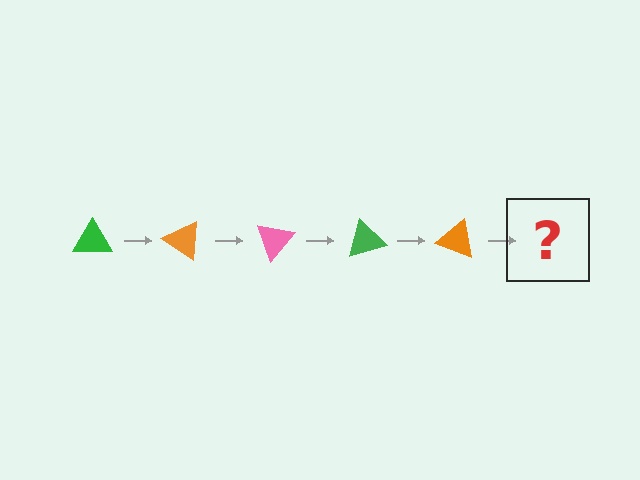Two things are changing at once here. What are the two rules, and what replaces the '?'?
The two rules are that it rotates 35 degrees each step and the color cycles through green, orange, and pink. The '?' should be a pink triangle, rotated 175 degrees from the start.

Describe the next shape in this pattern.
It should be a pink triangle, rotated 175 degrees from the start.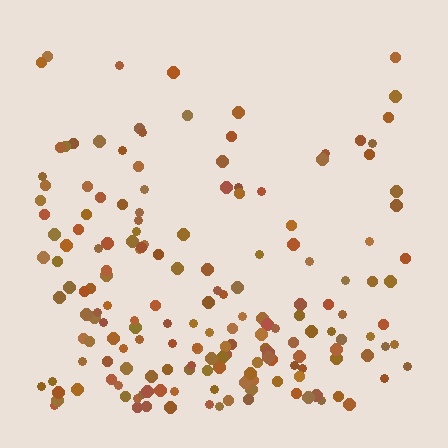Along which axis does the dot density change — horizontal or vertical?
Vertical.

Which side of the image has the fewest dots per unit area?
The top.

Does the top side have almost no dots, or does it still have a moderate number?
Still a moderate number, just noticeably fewer than the bottom.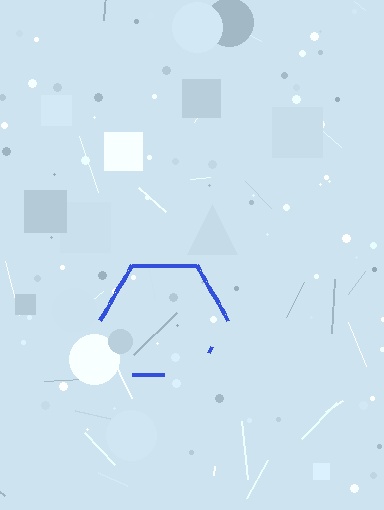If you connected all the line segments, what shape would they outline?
They would outline a hexagon.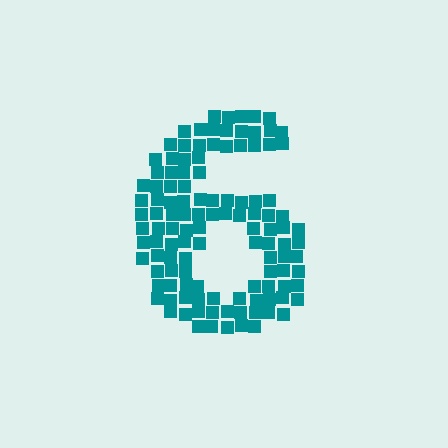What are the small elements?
The small elements are squares.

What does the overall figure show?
The overall figure shows the digit 6.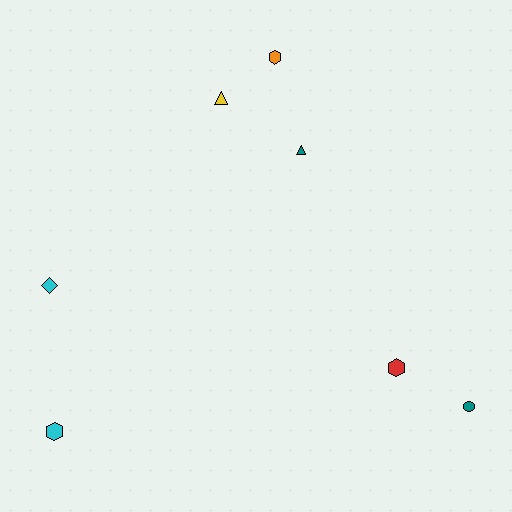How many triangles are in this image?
There are 2 triangles.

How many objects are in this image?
There are 7 objects.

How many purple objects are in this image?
There are no purple objects.